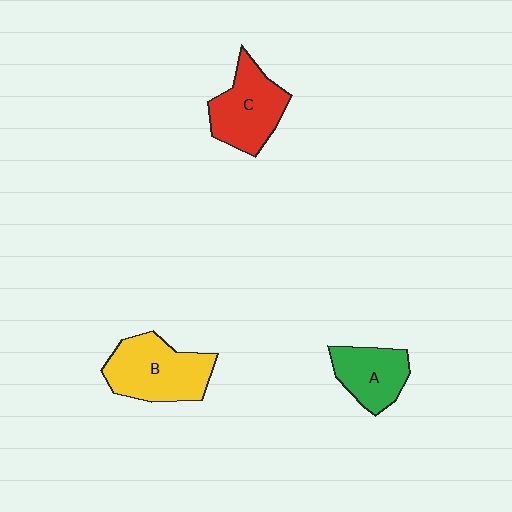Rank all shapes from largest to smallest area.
From largest to smallest: B (yellow), C (red), A (green).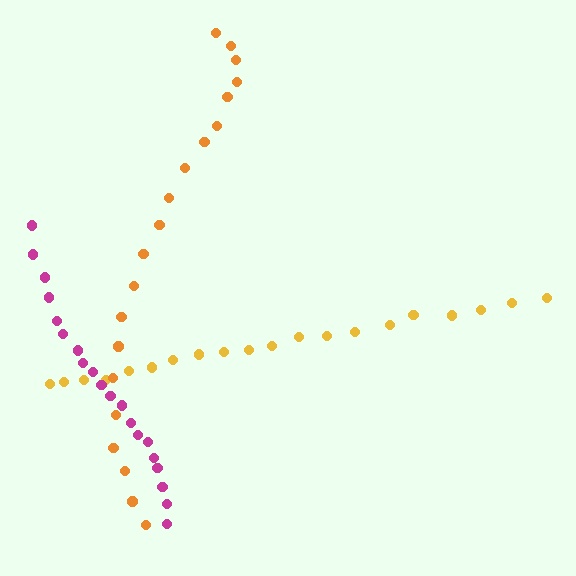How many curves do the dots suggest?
There are 3 distinct paths.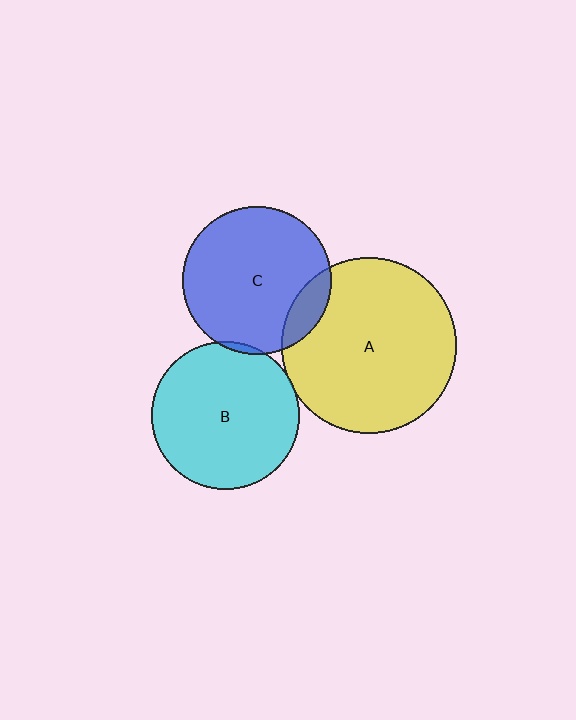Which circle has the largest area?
Circle A (yellow).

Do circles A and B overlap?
Yes.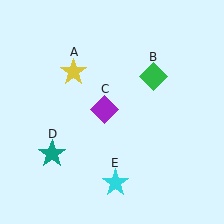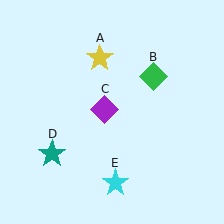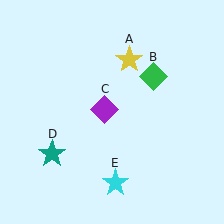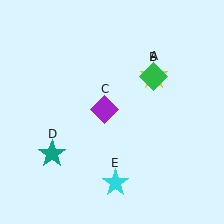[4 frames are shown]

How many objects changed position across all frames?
1 object changed position: yellow star (object A).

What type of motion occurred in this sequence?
The yellow star (object A) rotated clockwise around the center of the scene.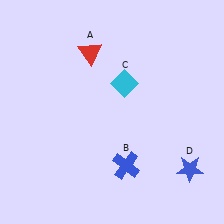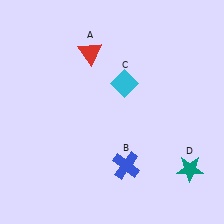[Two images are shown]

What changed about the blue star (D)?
In Image 1, D is blue. In Image 2, it changed to teal.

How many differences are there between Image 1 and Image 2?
There is 1 difference between the two images.